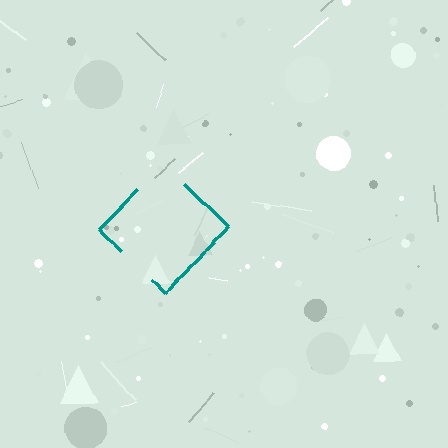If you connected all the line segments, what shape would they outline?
They would outline a diamond.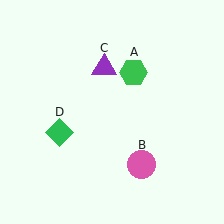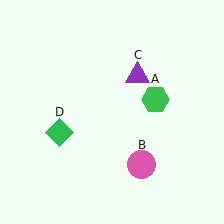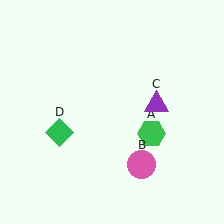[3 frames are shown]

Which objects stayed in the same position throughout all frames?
Pink circle (object B) and green diamond (object D) remained stationary.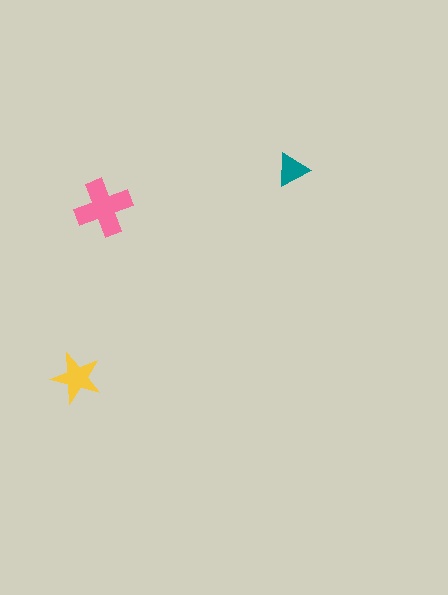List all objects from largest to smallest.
The pink cross, the yellow star, the teal triangle.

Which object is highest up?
The teal triangle is topmost.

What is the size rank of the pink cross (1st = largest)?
1st.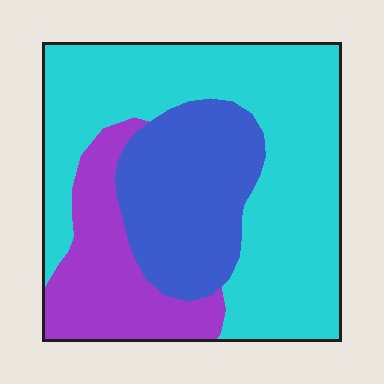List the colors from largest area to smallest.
From largest to smallest: cyan, blue, purple.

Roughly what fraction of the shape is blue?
Blue takes up about one quarter (1/4) of the shape.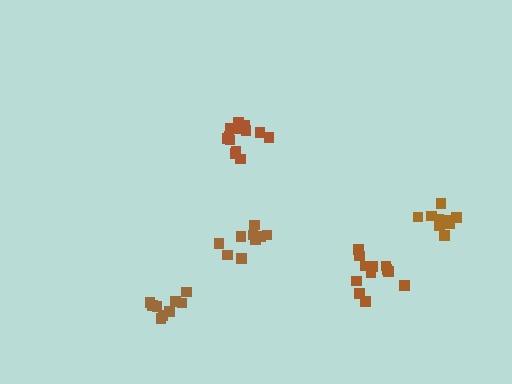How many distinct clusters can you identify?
There are 5 distinct clusters.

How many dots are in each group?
Group 1: 9 dots, Group 2: 13 dots, Group 3: 12 dots, Group 4: 9 dots, Group 5: 9 dots (52 total).